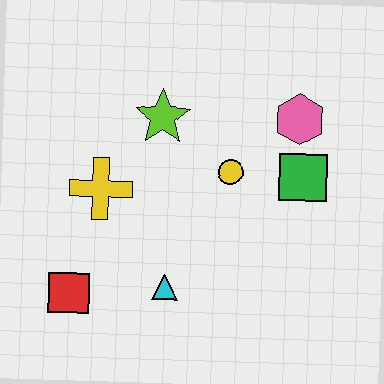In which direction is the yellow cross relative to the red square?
The yellow cross is above the red square.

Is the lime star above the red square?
Yes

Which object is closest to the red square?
The cyan triangle is closest to the red square.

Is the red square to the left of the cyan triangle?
Yes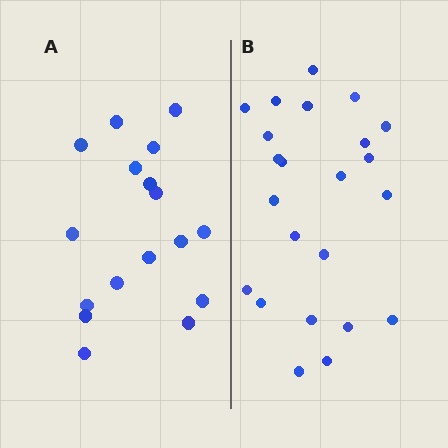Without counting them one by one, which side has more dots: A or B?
Region B (the right region) has more dots.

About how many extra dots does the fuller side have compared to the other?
Region B has about 6 more dots than region A.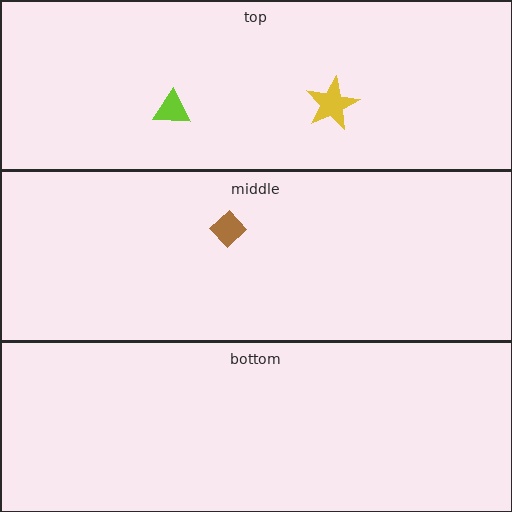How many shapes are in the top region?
2.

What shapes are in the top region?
The yellow star, the lime triangle.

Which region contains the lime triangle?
The top region.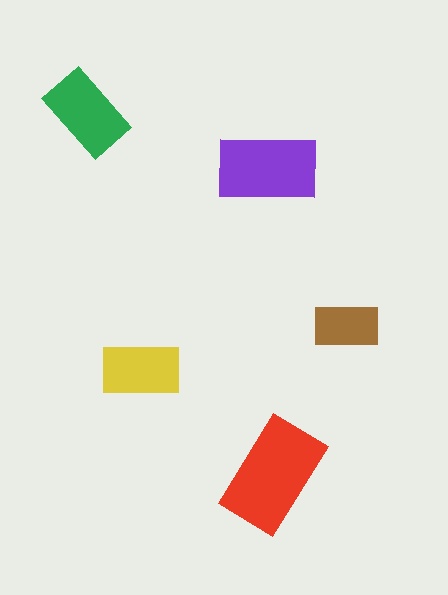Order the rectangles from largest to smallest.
the red one, the purple one, the green one, the yellow one, the brown one.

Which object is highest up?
The green rectangle is topmost.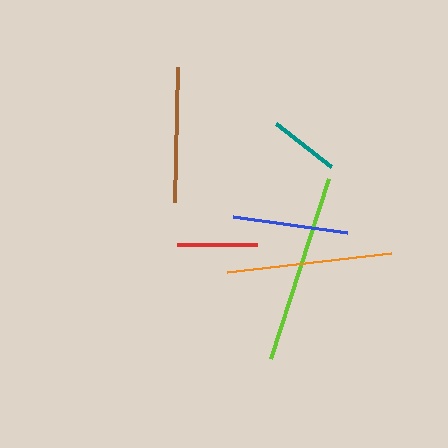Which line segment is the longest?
The lime line is the longest at approximately 190 pixels.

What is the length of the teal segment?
The teal segment is approximately 70 pixels long.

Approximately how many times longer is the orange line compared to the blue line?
The orange line is approximately 1.4 times the length of the blue line.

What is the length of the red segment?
The red segment is approximately 79 pixels long.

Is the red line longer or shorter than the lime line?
The lime line is longer than the red line.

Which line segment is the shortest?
The teal line is the shortest at approximately 70 pixels.